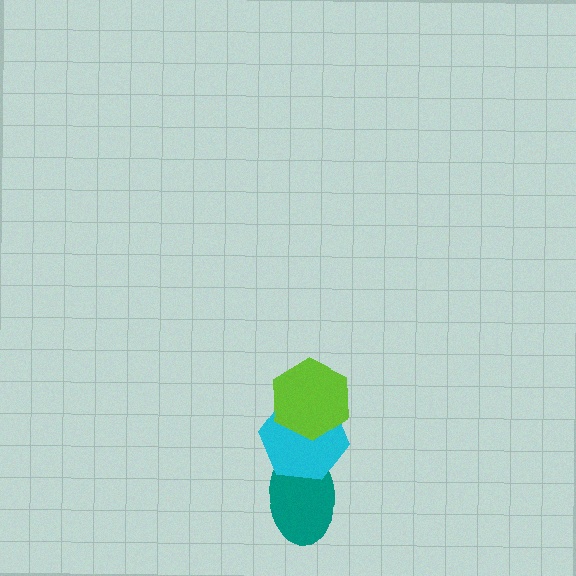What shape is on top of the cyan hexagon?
The lime hexagon is on top of the cyan hexagon.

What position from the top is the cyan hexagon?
The cyan hexagon is 2nd from the top.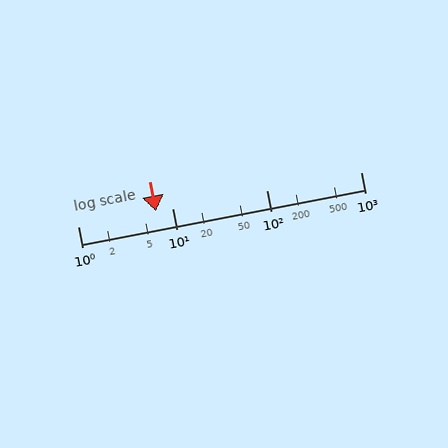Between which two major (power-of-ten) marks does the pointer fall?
The pointer is between 1 and 10.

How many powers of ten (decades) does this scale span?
The scale spans 3 decades, from 1 to 1000.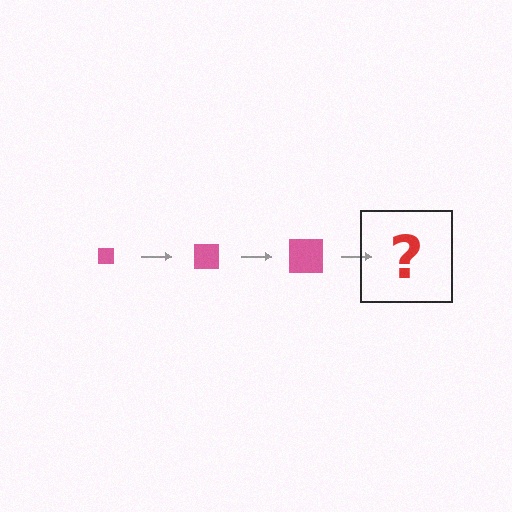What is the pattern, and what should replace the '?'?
The pattern is that the square gets progressively larger each step. The '?' should be a pink square, larger than the previous one.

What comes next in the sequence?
The next element should be a pink square, larger than the previous one.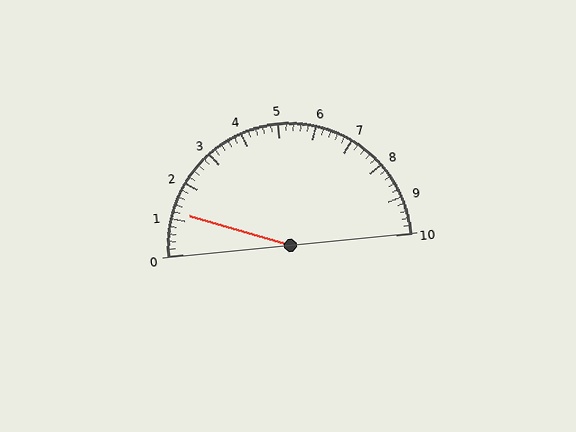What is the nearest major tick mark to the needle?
The nearest major tick mark is 1.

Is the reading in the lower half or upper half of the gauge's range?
The reading is in the lower half of the range (0 to 10).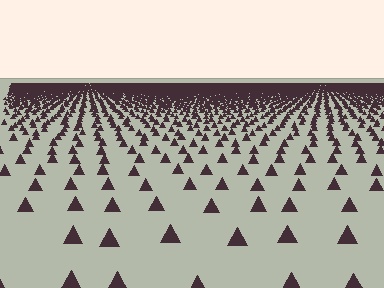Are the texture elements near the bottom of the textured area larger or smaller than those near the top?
Larger. Near the bottom, elements are closer to the viewer and appear at a bigger on-screen size.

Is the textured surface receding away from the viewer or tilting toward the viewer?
The surface is receding away from the viewer. Texture elements get smaller and denser toward the top.